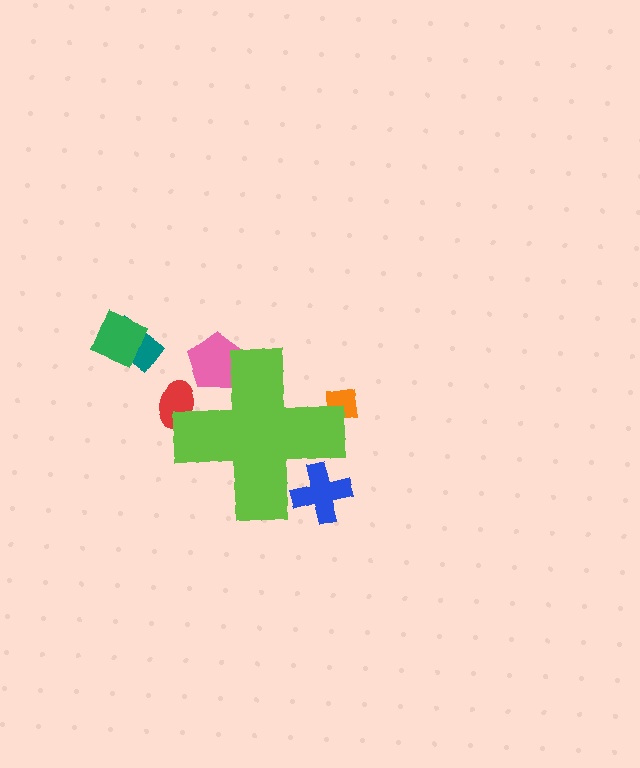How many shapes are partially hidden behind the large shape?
4 shapes are partially hidden.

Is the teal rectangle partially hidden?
No, the teal rectangle is fully visible.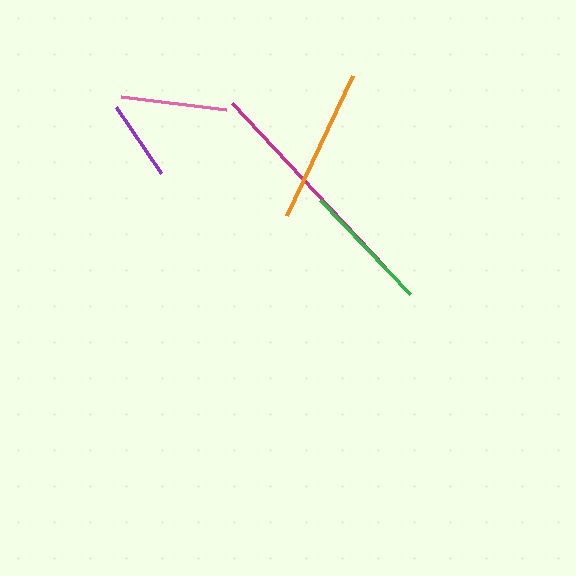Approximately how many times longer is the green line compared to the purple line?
The green line is approximately 1.6 times the length of the purple line.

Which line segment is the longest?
The magenta line is the longest at approximately 224 pixels.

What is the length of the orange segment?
The orange segment is approximately 155 pixels long.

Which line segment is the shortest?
The purple line is the shortest at approximately 80 pixels.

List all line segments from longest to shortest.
From longest to shortest: magenta, orange, green, pink, purple.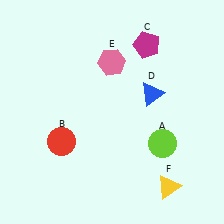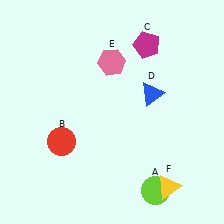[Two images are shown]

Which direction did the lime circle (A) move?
The lime circle (A) moved down.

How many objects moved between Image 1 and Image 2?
1 object moved between the two images.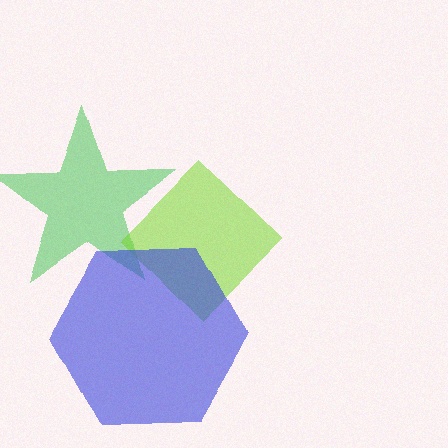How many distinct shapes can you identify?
There are 3 distinct shapes: a green star, a lime diamond, a blue hexagon.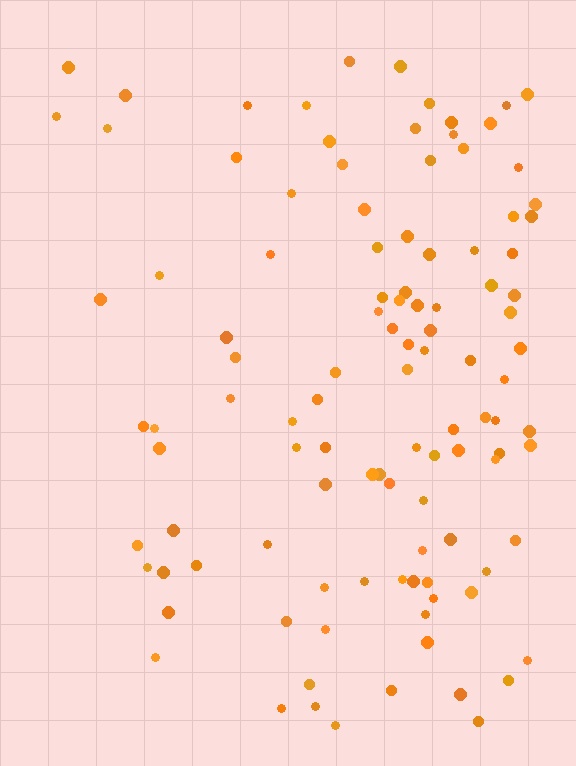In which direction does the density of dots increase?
From left to right, with the right side densest.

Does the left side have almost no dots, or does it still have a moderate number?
Still a moderate number, just noticeably fewer than the right.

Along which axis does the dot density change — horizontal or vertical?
Horizontal.